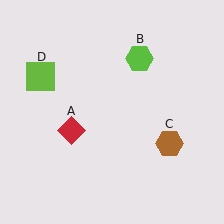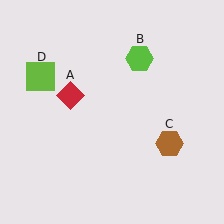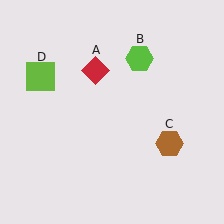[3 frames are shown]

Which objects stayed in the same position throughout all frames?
Lime hexagon (object B) and brown hexagon (object C) and lime square (object D) remained stationary.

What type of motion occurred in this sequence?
The red diamond (object A) rotated clockwise around the center of the scene.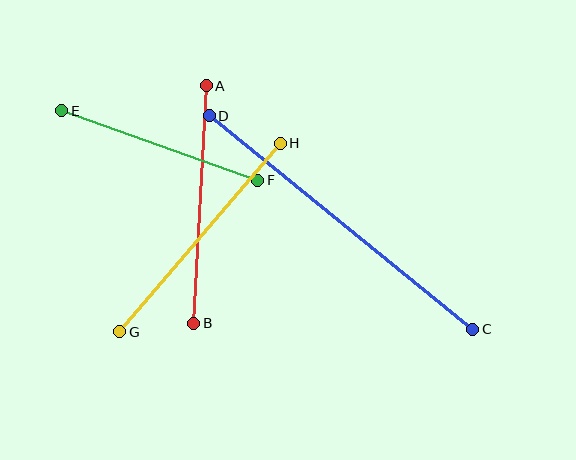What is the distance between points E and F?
The distance is approximately 208 pixels.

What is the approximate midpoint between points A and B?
The midpoint is at approximately (200, 204) pixels.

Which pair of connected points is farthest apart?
Points C and D are farthest apart.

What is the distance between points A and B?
The distance is approximately 237 pixels.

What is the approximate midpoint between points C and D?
The midpoint is at approximately (341, 223) pixels.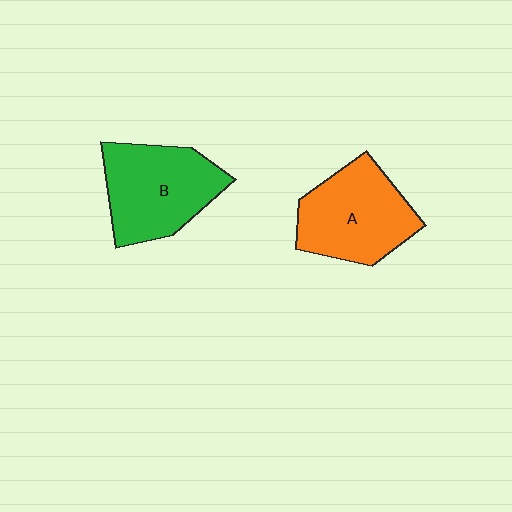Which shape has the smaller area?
Shape A (orange).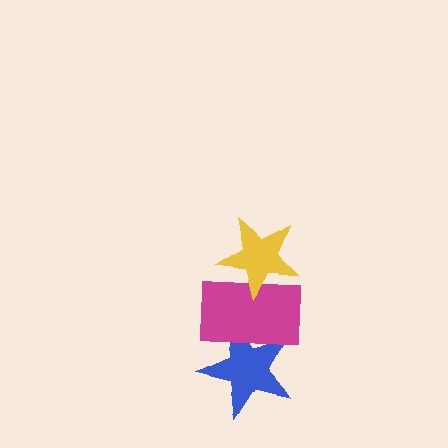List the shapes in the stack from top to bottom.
From top to bottom: the yellow star, the magenta rectangle, the blue star.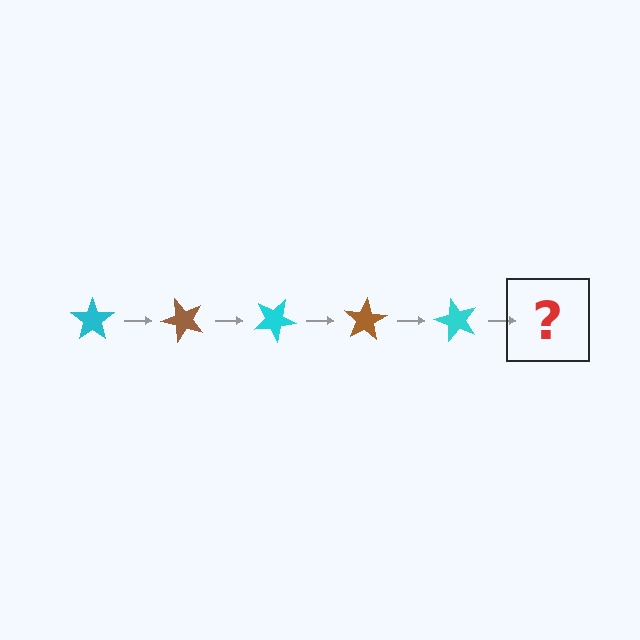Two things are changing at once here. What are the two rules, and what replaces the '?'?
The two rules are that it rotates 50 degrees each step and the color cycles through cyan and brown. The '?' should be a brown star, rotated 250 degrees from the start.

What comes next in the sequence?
The next element should be a brown star, rotated 250 degrees from the start.